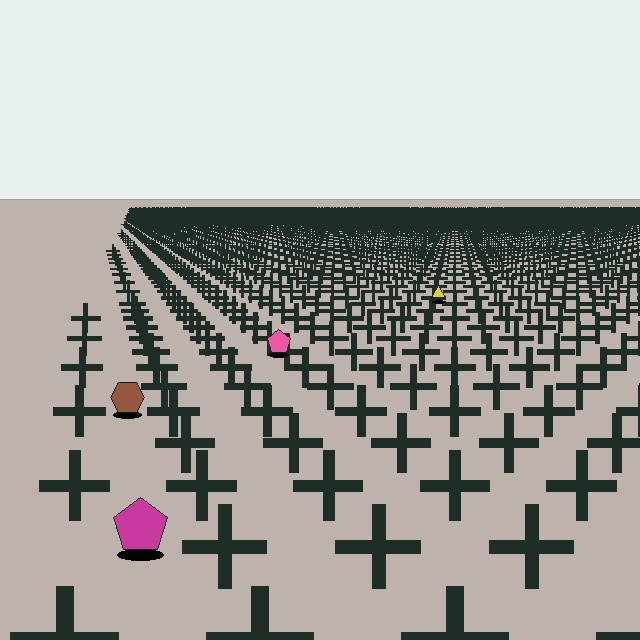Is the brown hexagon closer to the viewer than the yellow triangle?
Yes. The brown hexagon is closer — you can tell from the texture gradient: the ground texture is coarser near it.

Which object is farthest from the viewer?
The yellow triangle is farthest from the viewer. It appears smaller and the ground texture around it is denser.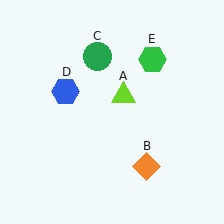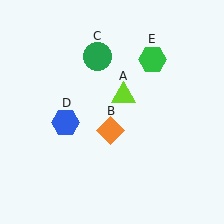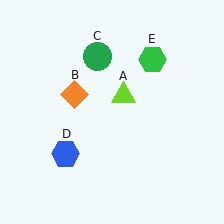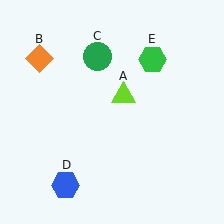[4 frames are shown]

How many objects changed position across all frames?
2 objects changed position: orange diamond (object B), blue hexagon (object D).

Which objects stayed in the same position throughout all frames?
Lime triangle (object A) and green circle (object C) and green hexagon (object E) remained stationary.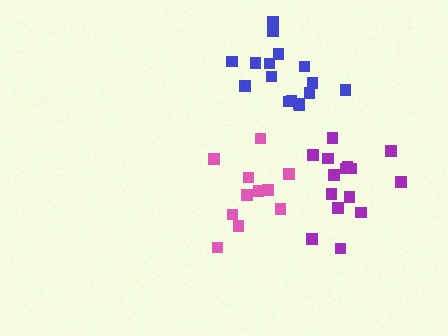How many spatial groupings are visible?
There are 3 spatial groupings.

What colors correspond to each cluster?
The clusters are colored: pink, blue, purple.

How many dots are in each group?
Group 1: 11 dots, Group 2: 16 dots, Group 3: 15 dots (42 total).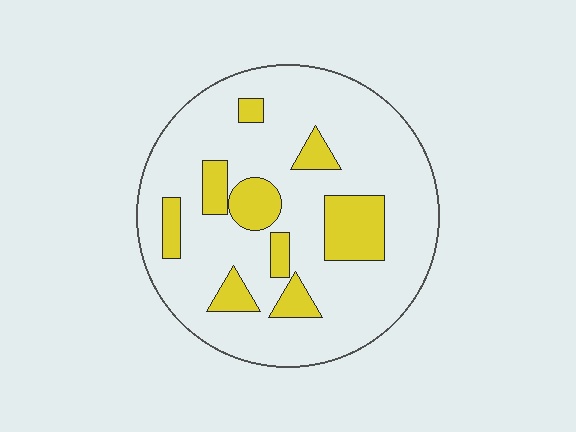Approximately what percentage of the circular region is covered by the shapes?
Approximately 20%.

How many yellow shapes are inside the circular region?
9.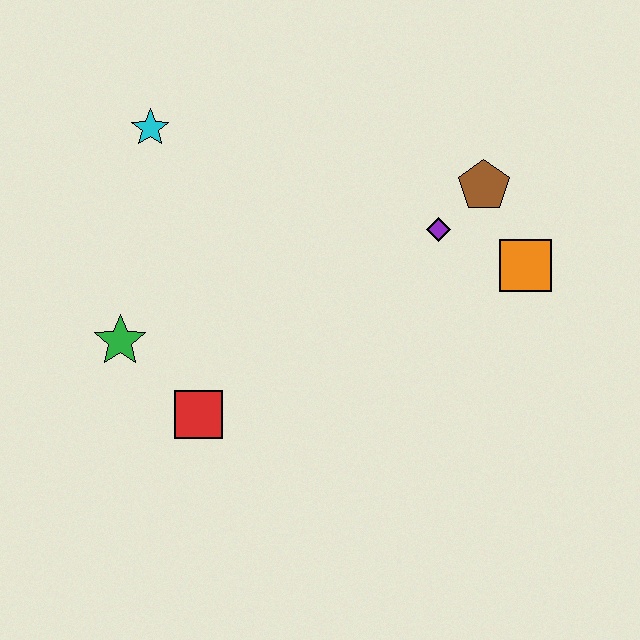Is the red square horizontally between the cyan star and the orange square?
Yes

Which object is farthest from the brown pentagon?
The green star is farthest from the brown pentagon.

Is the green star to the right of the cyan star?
No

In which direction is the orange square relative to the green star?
The orange square is to the right of the green star.